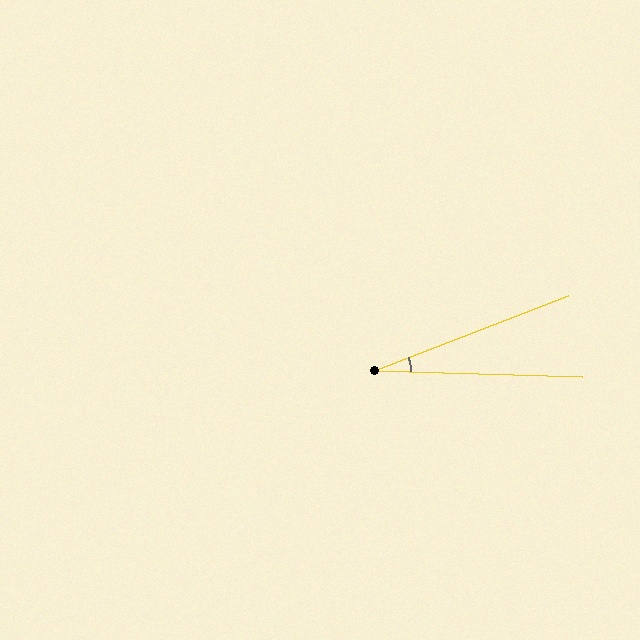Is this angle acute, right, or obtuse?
It is acute.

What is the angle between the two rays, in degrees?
Approximately 23 degrees.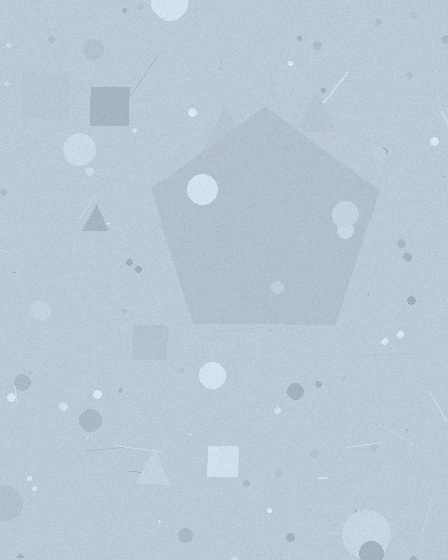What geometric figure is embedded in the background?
A pentagon is embedded in the background.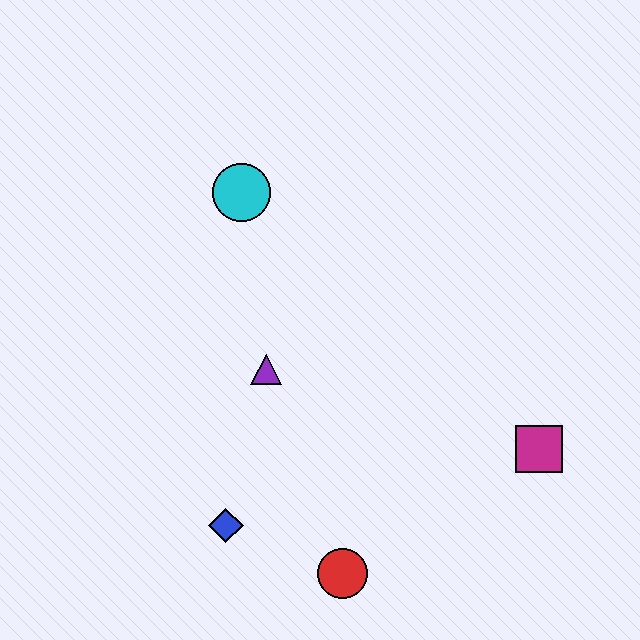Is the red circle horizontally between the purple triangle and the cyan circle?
No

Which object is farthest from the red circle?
The cyan circle is farthest from the red circle.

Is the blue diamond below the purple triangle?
Yes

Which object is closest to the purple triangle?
The blue diamond is closest to the purple triangle.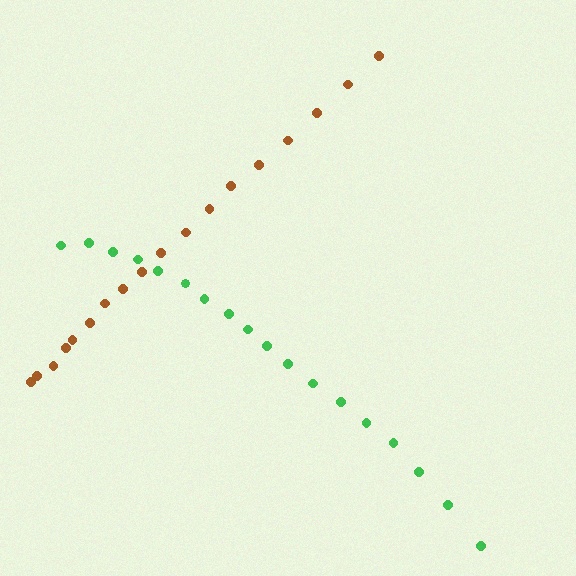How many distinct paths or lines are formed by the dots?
There are 2 distinct paths.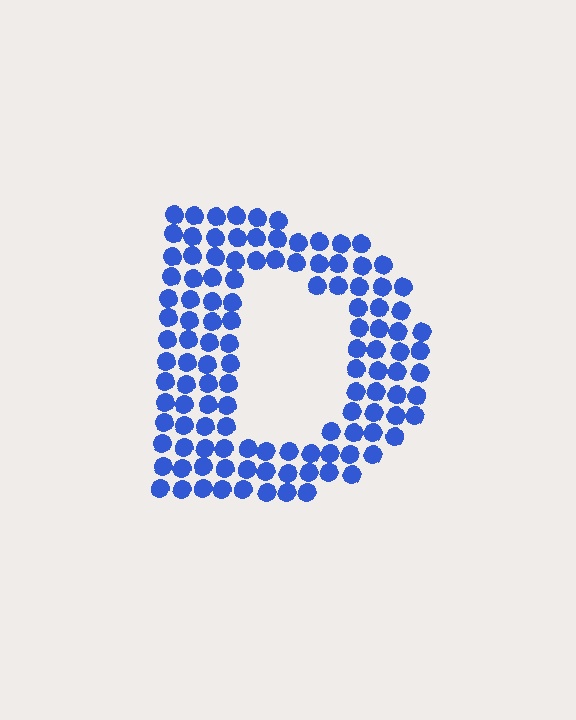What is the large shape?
The large shape is the letter D.